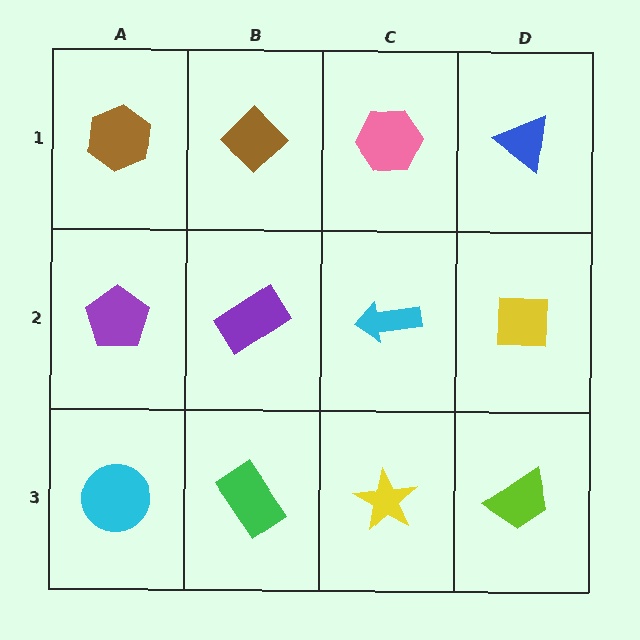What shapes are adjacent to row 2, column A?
A brown hexagon (row 1, column A), a cyan circle (row 3, column A), a purple rectangle (row 2, column B).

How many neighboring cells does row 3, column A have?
2.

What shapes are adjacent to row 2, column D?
A blue triangle (row 1, column D), a lime trapezoid (row 3, column D), a cyan arrow (row 2, column C).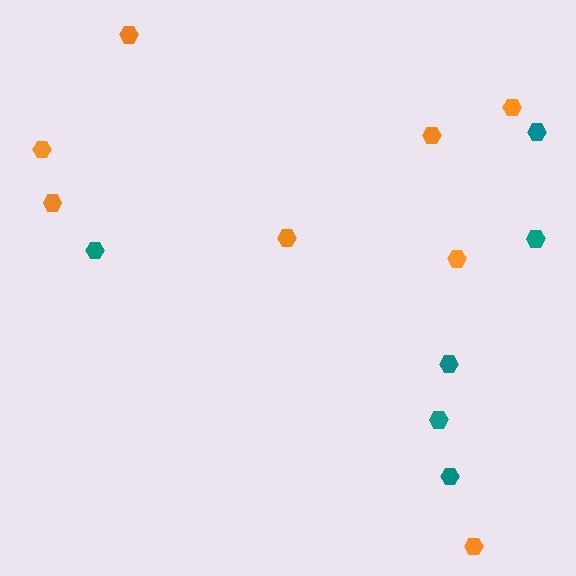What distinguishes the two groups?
There are 2 groups: one group of teal hexagons (6) and one group of orange hexagons (8).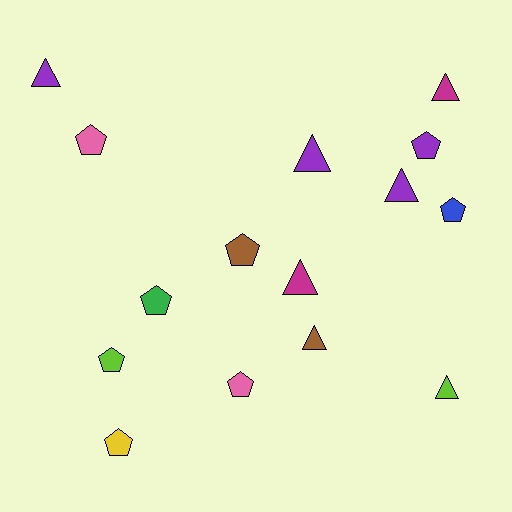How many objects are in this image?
There are 15 objects.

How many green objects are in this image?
There is 1 green object.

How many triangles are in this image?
There are 7 triangles.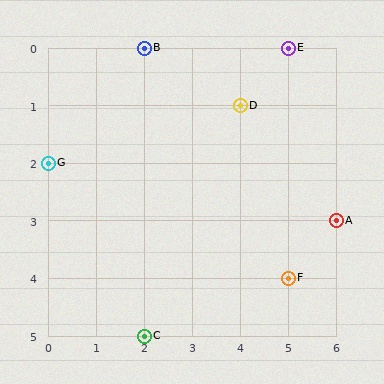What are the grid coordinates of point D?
Point D is at grid coordinates (4, 1).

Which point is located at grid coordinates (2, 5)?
Point C is at (2, 5).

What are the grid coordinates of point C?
Point C is at grid coordinates (2, 5).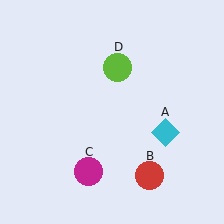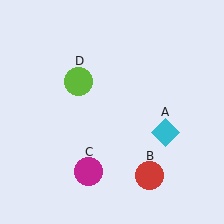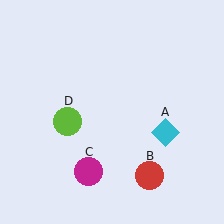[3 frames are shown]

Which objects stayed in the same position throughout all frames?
Cyan diamond (object A) and red circle (object B) and magenta circle (object C) remained stationary.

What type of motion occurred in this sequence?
The lime circle (object D) rotated counterclockwise around the center of the scene.